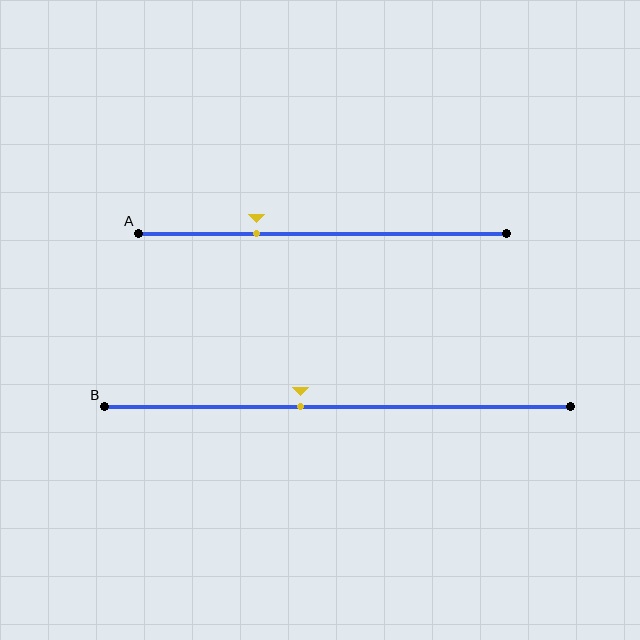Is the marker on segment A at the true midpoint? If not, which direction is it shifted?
No, the marker on segment A is shifted to the left by about 18% of the segment length.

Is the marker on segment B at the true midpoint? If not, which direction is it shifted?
No, the marker on segment B is shifted to the left by about 8% of the segment length.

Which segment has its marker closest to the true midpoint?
Segment B has its marker closest to the true midpoint.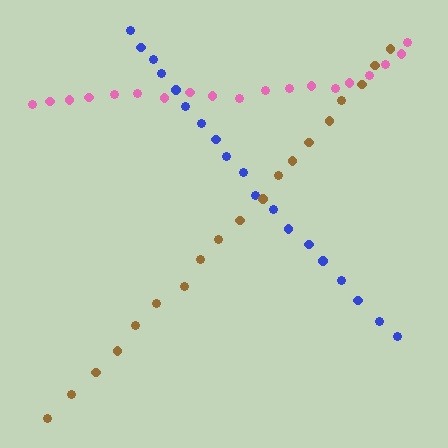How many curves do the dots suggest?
There are 3 distinct paths.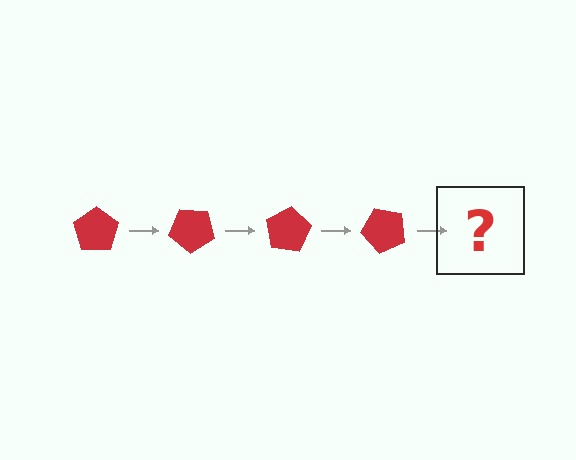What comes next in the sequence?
The next element should be a red pentagon rotated 160 degrees.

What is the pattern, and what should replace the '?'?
The pattern is that the pentagon rotates 40 degrees each step. The '?' should be a red pentagon rotated 160 degrees.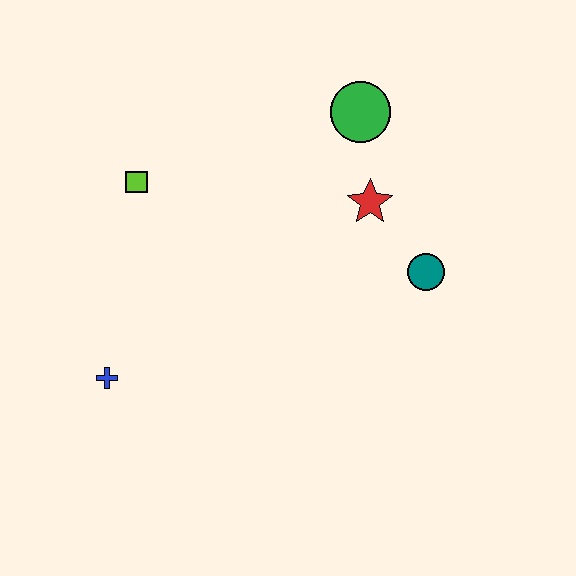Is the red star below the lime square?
Yes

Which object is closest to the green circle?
The red star is closest to the green circle.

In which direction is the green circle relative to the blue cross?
The green circle is above the blue cross.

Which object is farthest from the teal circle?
The blue cross is farthest from the teal circle.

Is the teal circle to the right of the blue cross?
Yes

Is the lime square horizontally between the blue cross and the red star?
Yes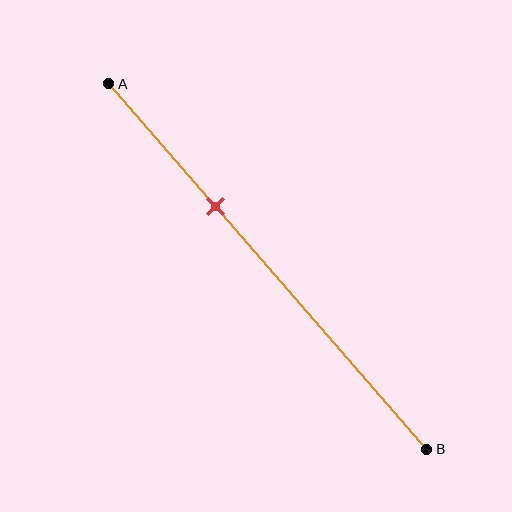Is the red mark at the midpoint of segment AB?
No, the mark is at about 35% from A, not at the 50% midpoint.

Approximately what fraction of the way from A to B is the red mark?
The red mark is approximately 35% of the way from A to B.